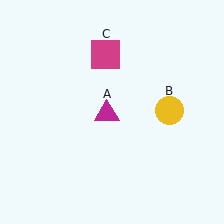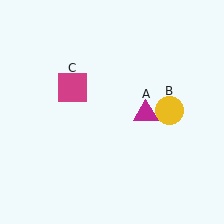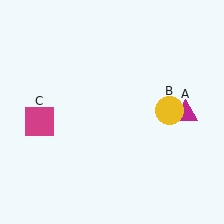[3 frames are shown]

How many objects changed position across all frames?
2 objects changed position: magenta triangle (object A), magenta square (object C).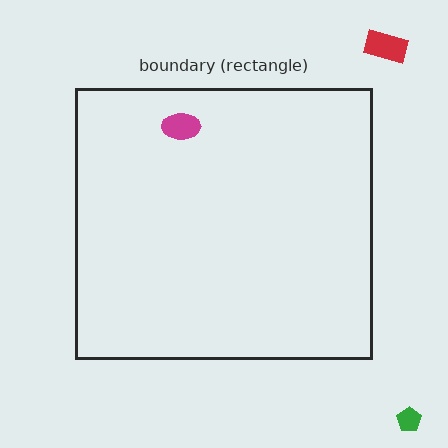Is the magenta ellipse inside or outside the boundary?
Inside.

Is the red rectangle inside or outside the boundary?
Outside.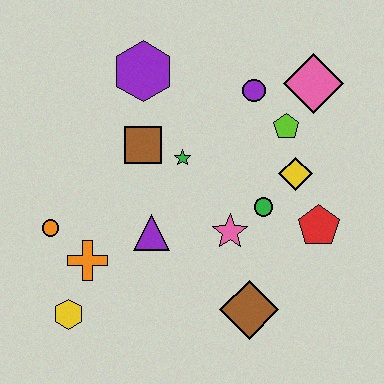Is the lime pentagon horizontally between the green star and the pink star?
No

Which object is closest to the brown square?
The green star is closest to the brown square.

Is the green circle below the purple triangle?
No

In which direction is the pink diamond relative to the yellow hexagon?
The pink diamond is to the right of the yellow hexagon.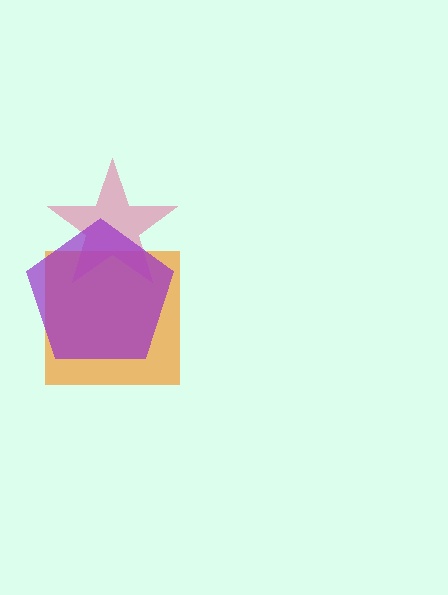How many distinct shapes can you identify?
There are 3 distinct shapes: an orange square, a pink star, a purple pentagon.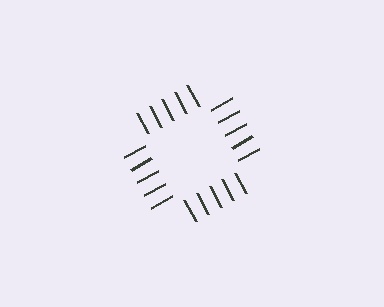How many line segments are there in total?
20 — 5 along each of the 4 edges.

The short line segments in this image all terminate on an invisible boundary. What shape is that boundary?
An illusory square — the line segments terminate on its edges but no continuous stroke is drawn.